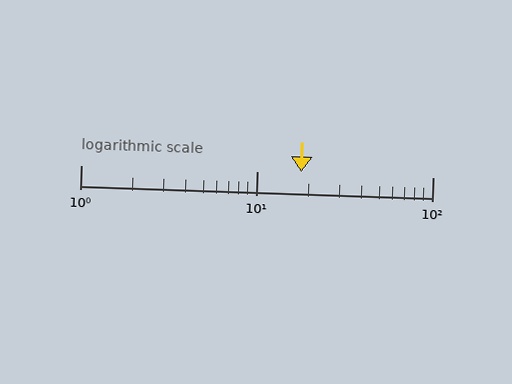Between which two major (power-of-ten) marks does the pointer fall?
The pointer is between 10 and 100.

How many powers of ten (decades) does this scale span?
The scale spans 2 decades, from 1 to 100.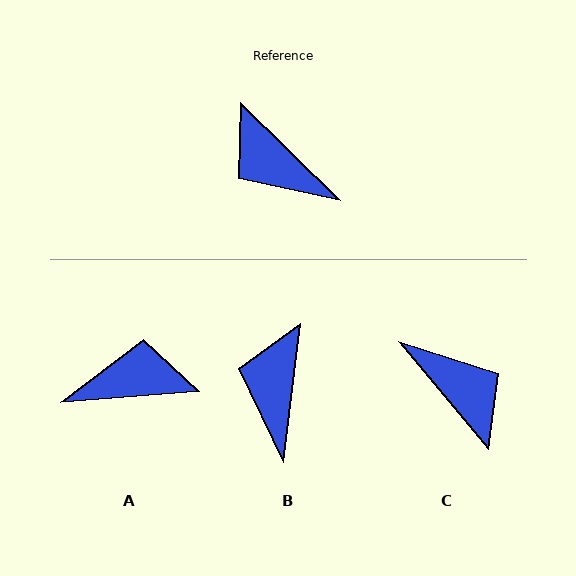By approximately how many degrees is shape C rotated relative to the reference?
Approximately 174 degrees counter-clockwise.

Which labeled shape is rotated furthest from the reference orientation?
C, about 174 degrees away.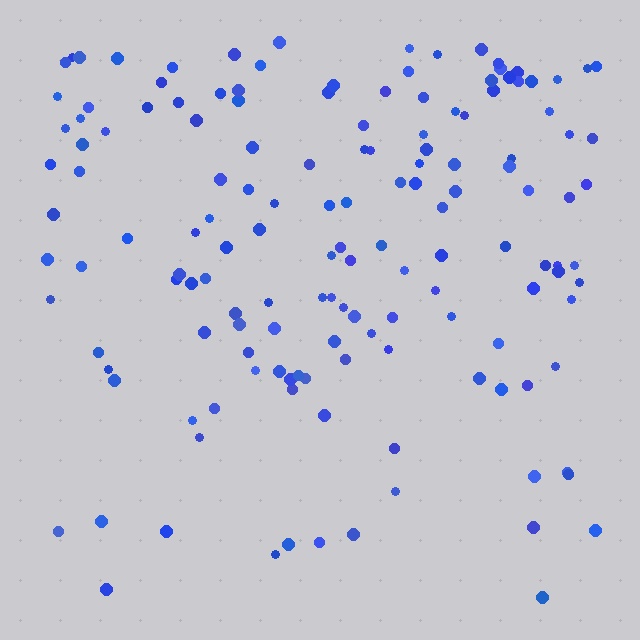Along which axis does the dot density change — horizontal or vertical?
Vertical.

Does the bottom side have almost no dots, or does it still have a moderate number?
Still a moderate number, just noticeably fewer than the top.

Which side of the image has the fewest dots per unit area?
The bottom.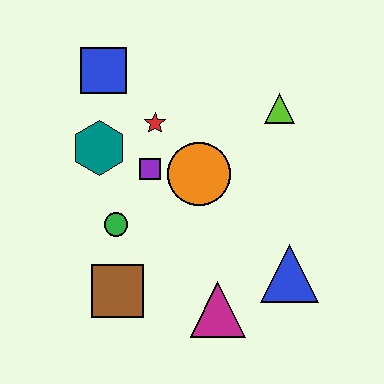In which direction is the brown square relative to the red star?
The brown square is below the red star.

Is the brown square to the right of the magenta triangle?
No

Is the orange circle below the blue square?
Yes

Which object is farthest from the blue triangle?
The blue square is farthest from the blue triangle.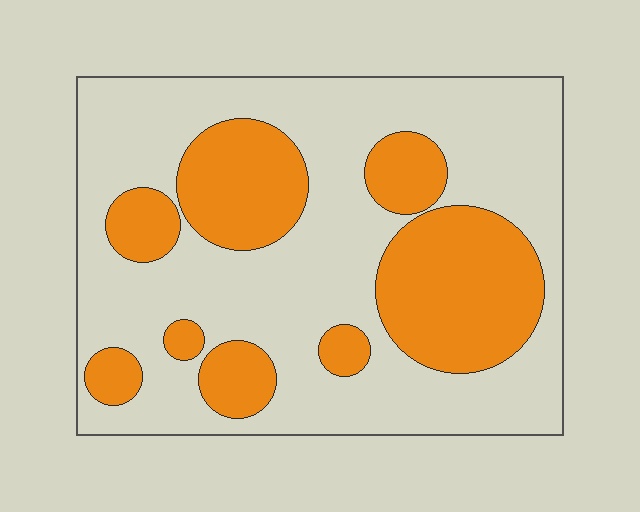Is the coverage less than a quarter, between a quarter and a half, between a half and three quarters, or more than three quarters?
Between a quarter and a half.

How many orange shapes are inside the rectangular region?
8.